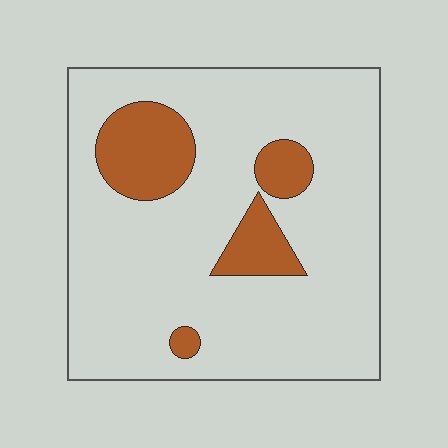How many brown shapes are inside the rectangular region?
4.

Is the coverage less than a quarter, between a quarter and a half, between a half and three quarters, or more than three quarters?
Less than a quarter.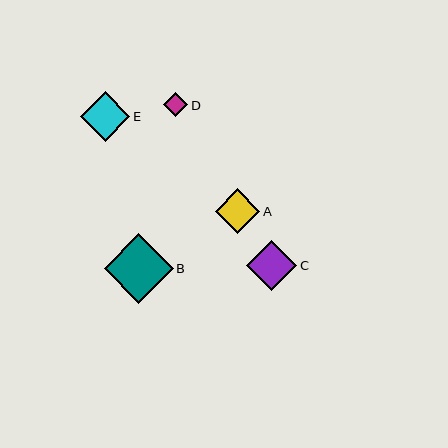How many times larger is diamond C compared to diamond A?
Diamond C is approximately 1.1 times the size of diamond A.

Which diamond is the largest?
Diamond B is the largest with a size of approximately 69 pixels.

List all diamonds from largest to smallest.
From largest to smallest: B, C, E, A, D.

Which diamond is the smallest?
Diamond D is the smallest with a size of approximately 25 pixels.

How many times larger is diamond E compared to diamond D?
Diamond E is approximately 2.0 times the size of diamond D.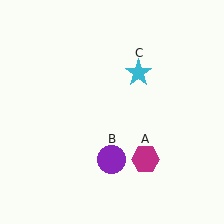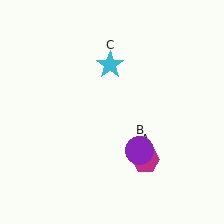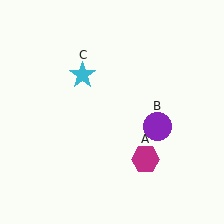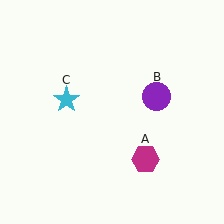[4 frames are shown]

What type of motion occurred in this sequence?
The purple circle (object B), cyan star (object C) rotated counterclockwise around the center of the scene.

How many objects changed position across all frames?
2 objects changed position: purple circle (object B), cyan star (object C).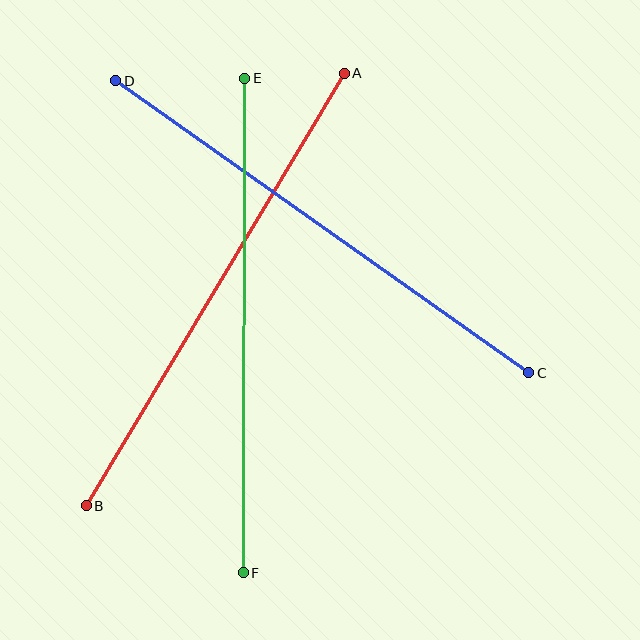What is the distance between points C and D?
The distance is approximately 506 pixels.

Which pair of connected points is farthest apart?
Points C and D are farthest apart.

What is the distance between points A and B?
The distance is approximately 504 pixels.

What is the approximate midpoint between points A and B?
The midpoint is at approximately (215, 290) pixels.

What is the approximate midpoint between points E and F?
The midpoint is at approximately (244, 326) pixels.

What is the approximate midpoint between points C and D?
The midpoint is at approximately (322, 227) pixels.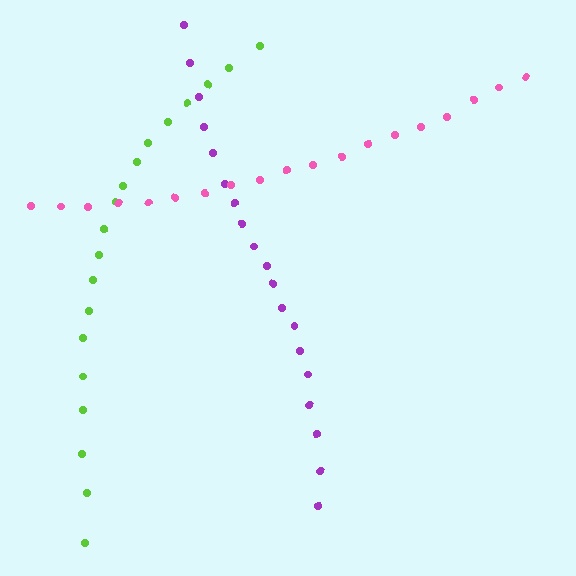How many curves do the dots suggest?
There are 3 distinct paths.